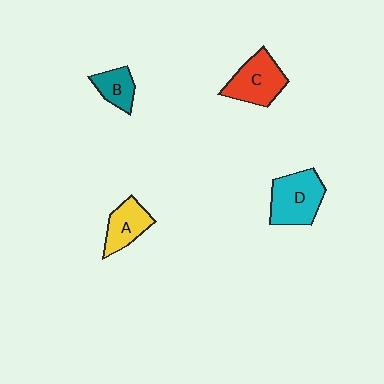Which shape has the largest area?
Shape D (cyan).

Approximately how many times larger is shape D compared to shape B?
Approximately 1.9 times.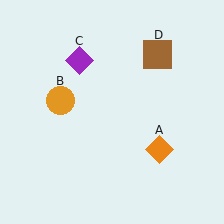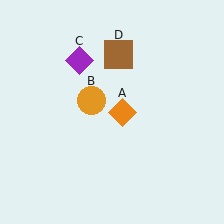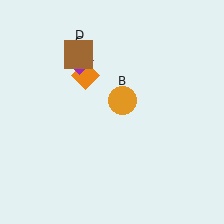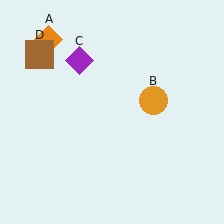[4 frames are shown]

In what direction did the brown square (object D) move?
The brown square (object D) moved left.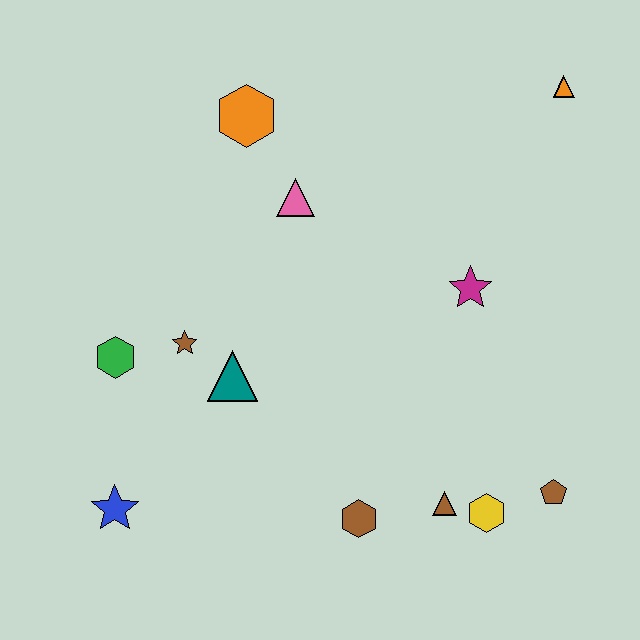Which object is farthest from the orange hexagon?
The brown pentagon is farthest from the orange hexagon.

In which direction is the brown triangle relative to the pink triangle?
The brown triangle is below the pink triangle.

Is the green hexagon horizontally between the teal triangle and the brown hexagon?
No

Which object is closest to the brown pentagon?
The yellow hexagon is closest to the brown pentagon.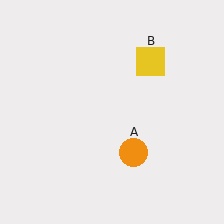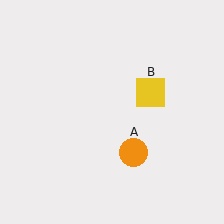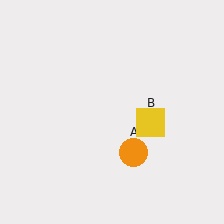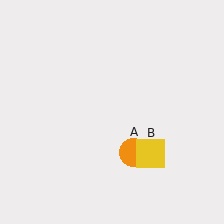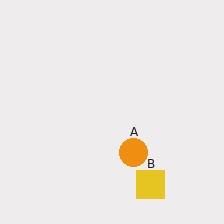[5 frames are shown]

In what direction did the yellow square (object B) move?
The yellow square (object B) moved down.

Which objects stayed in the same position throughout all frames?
Orange circle (object A) remained stationary.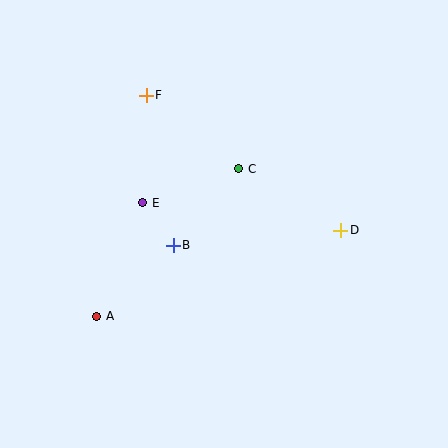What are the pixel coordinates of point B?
Point B is at (173, 245).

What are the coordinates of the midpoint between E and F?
The midpoint between E and F is at (145, 149).